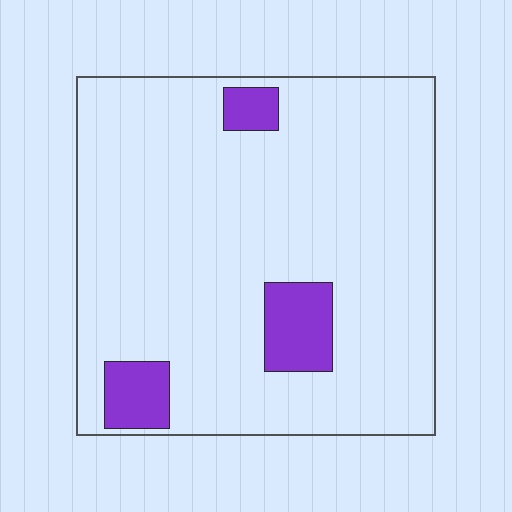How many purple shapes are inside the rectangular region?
3.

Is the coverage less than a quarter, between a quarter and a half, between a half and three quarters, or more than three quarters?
Less than a quarter.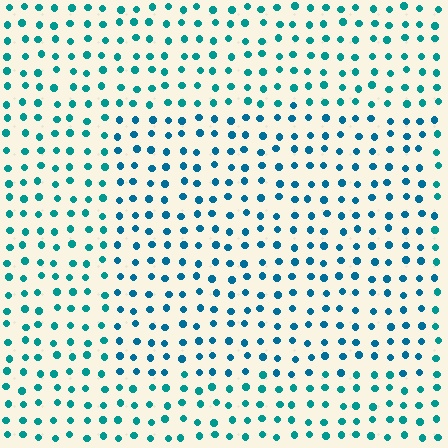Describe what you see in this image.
The image is filled with small teal elements in a uniform arrangement. A rectangle-shaped region is visible where the elements are tinted to a slightly different hue, forming a subtle color boundary.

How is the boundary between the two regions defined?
The boundary is defined purely by a slight shift in hue (about 20 degrees). Spacing, size, and orientation are identical on both sides.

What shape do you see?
I see a rectangle.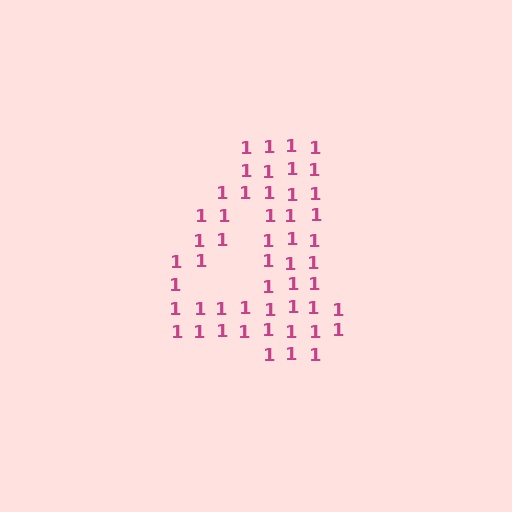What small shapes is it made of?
It is made of small digit 1's.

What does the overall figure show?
The overall figure shows the digit 4.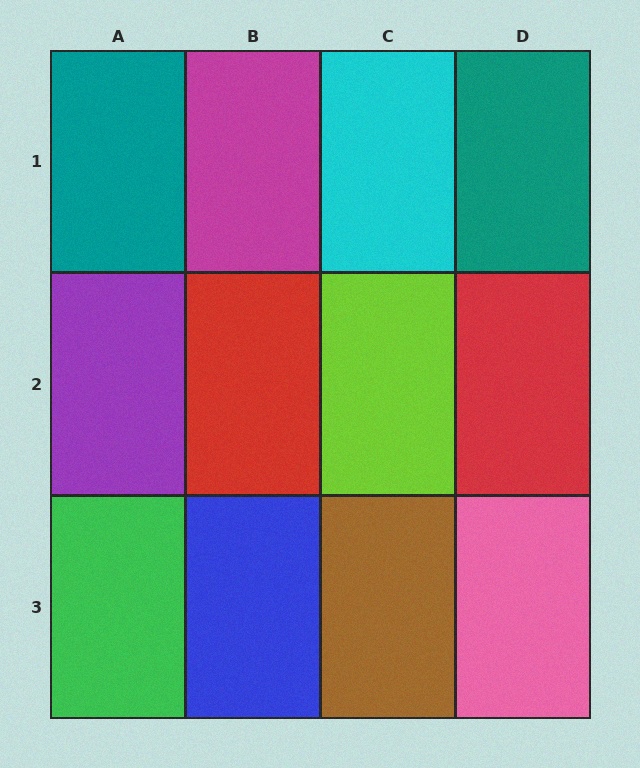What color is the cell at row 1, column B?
Magenta.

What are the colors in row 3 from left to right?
Green, blue, brown, pink.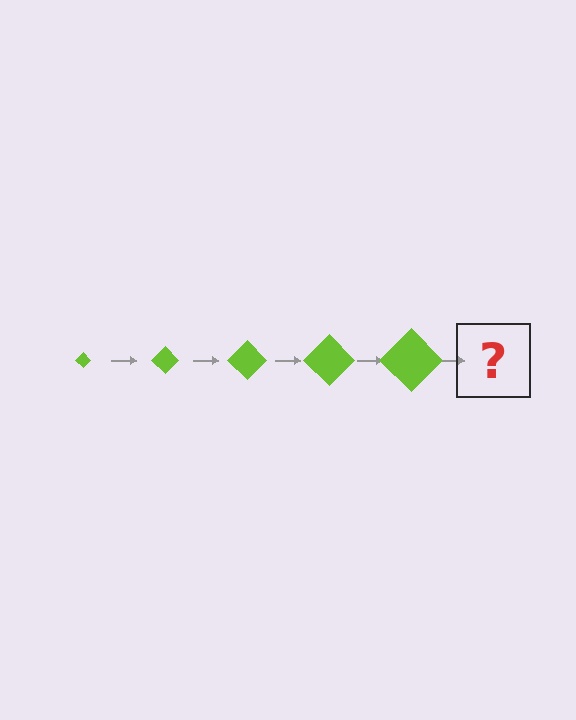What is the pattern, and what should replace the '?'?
The pattern is that the diamond gets progressively larger each step. The '?' should be a lime diamond, larger than the previous one.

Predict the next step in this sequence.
The next step is a lime diamond, larger than the previous one.